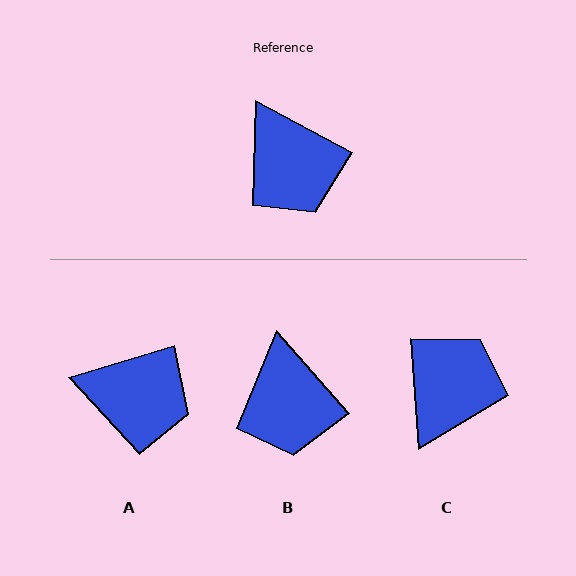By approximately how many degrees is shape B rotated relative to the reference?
Approximately 20 degrees clockwise.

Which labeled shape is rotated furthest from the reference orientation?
C, about 122 degrees away.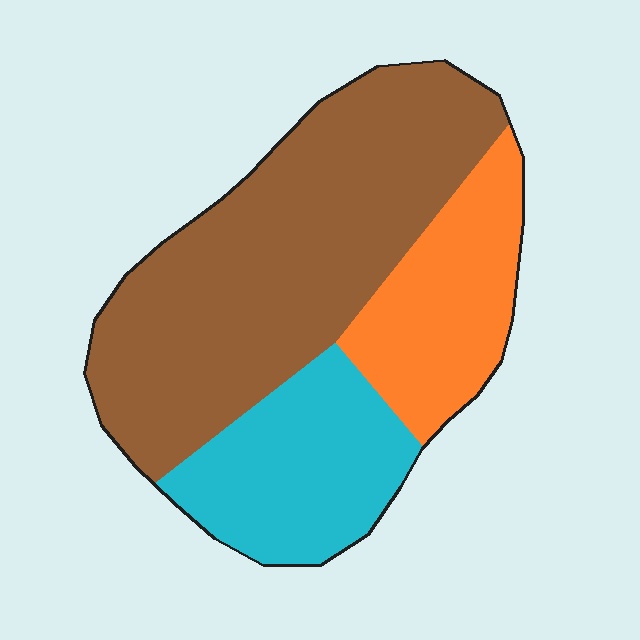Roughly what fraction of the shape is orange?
Orange covers around 20% of the shape.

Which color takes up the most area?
Brown, at roughly 55%.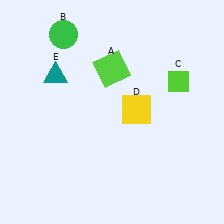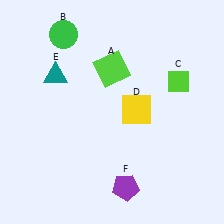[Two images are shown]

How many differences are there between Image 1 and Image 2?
There is 1 difference between the two images.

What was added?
A purple pentagon (F) was added in Image 2.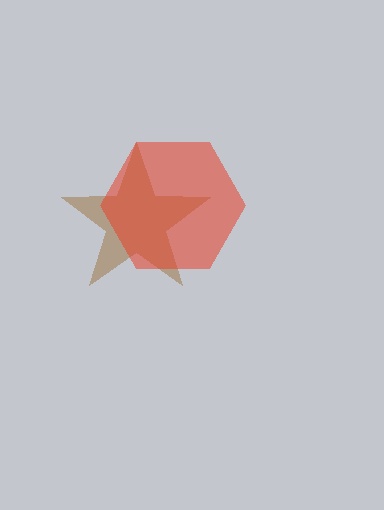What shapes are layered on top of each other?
The layered shapes are: a brown star, a red hexagon.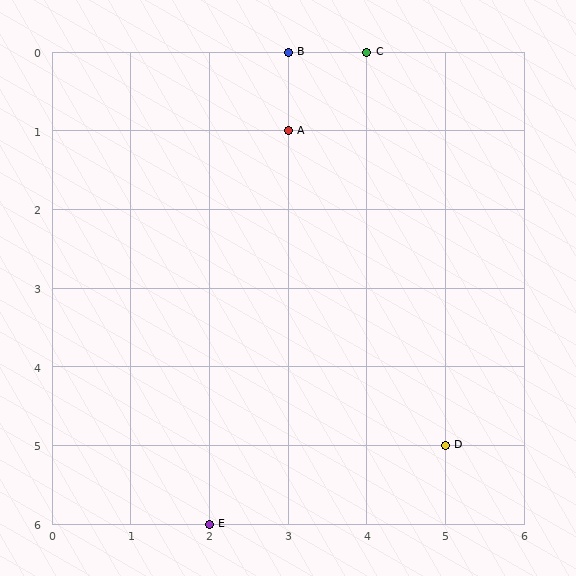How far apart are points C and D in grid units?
Points C and D are 1 column and 5 rows apart (about 5.1 grid units diagonally).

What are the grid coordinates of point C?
Point C is at grid coordinates (4, 0).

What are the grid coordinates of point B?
Point B is at grid coordinates (3, 0).